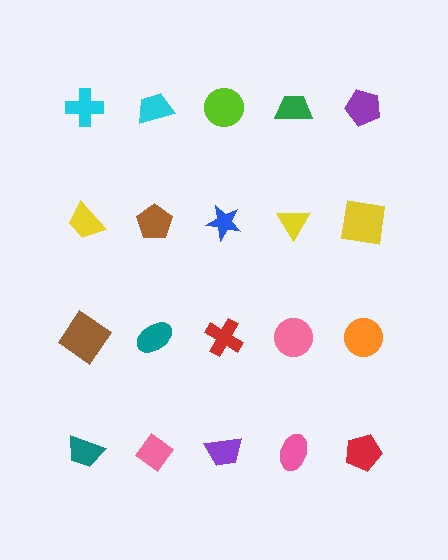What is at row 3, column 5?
An orange circle.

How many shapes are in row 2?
5 shapes.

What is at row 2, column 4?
A yellow triangle.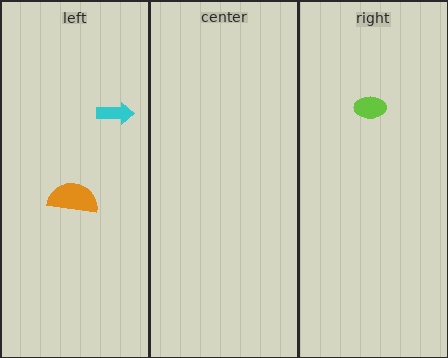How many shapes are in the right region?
1.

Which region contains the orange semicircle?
The left region.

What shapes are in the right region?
The lime ellipse.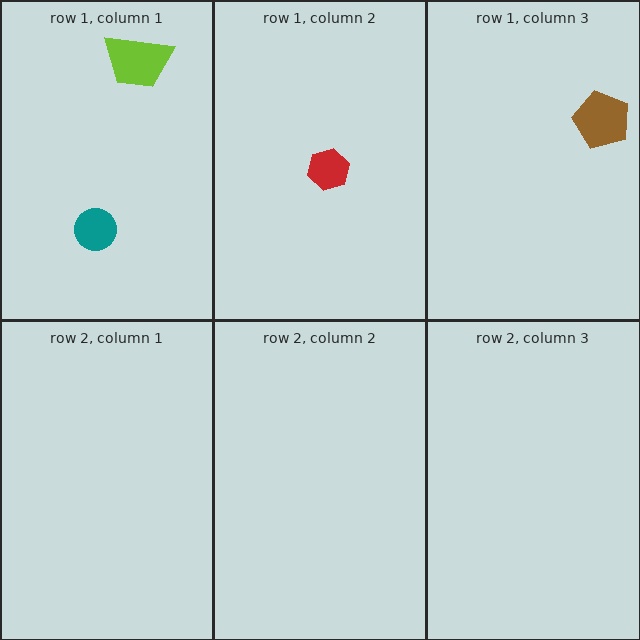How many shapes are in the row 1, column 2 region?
1.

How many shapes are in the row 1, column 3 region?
1.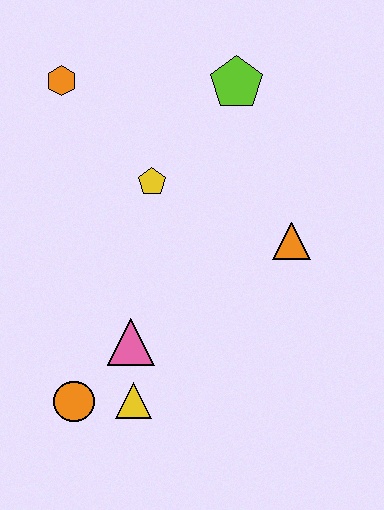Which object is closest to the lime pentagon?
The yellow pentagon is closest to the lime pentagon.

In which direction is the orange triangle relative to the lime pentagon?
The orange triangle is below the lime pentagon.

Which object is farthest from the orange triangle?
The orange hexagon is farthest from the orange triangle.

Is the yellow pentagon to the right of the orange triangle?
No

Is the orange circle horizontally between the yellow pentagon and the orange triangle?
No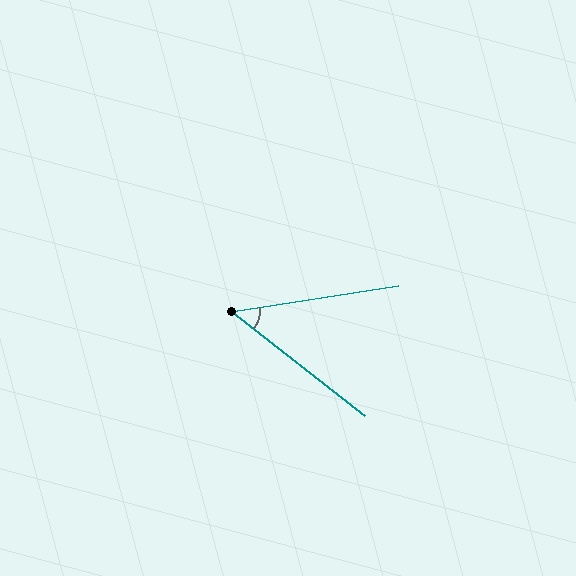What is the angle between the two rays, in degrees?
Approximately 47 degrees.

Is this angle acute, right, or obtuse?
It is acute.